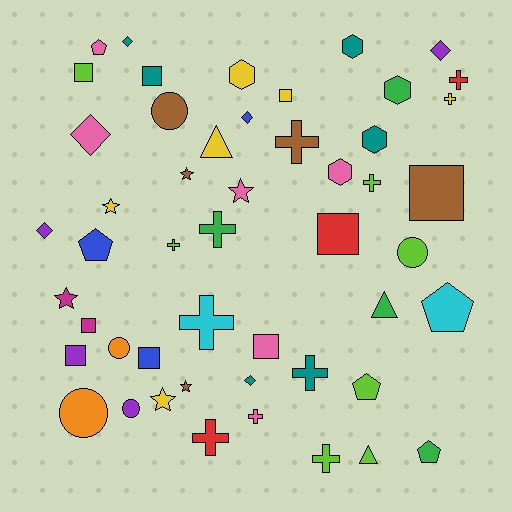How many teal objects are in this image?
There are 6 teal objects.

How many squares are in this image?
There are 9 squares.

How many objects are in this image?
There are 50 objects.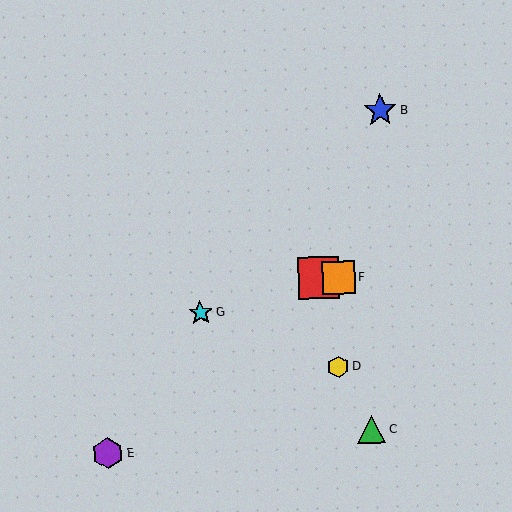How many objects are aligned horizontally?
2 objects (A, F) are aligned horizontally.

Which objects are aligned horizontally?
Objects A, F are aligned horizontally.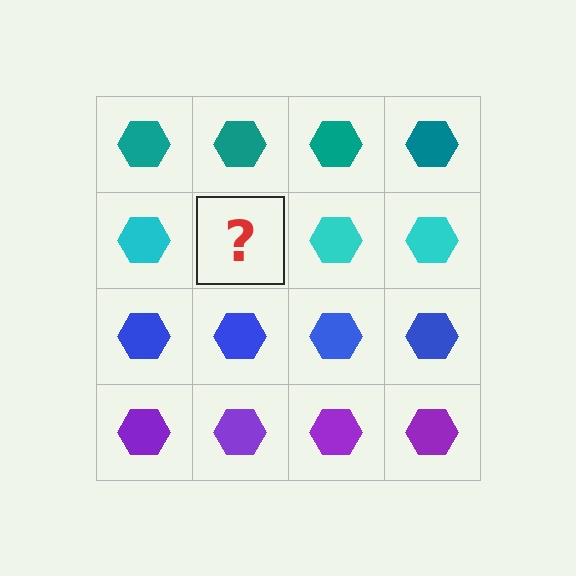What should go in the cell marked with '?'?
The missing cell should contain a cyan hexagon.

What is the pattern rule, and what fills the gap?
The rule is that each row has a consistent color. The gap should be filled with a cyan hexagon.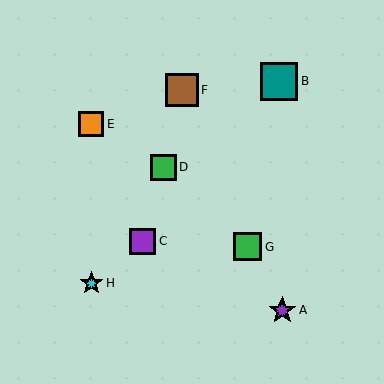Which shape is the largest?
The teal square (labeled B) is the largest.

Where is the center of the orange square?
The center of the orange square is at (91, 124).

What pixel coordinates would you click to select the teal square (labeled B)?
Click at (279, 81) to select the teal square B.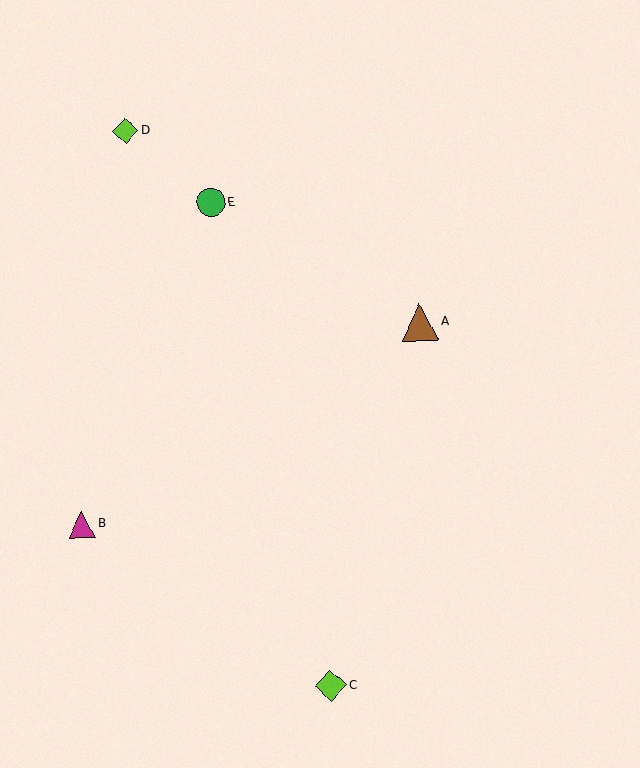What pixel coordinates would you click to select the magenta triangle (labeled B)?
Click at (82, 525) to select the magenta triangle B.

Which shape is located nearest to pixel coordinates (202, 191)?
The green circle (labeled E) at (211, 202) is nearest to that location.